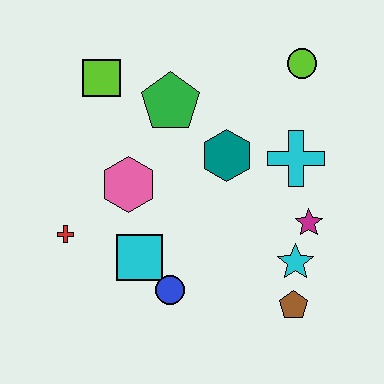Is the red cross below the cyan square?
No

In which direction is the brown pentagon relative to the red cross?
The brown pentagon is to the right of the red cross.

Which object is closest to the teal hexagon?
The cyan cross is closest to the teal hexagon.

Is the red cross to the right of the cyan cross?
No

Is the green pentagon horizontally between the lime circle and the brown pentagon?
No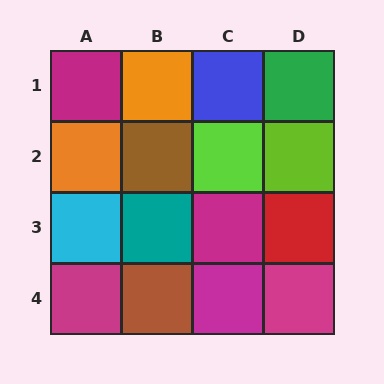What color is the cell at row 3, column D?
Red.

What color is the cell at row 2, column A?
Orange.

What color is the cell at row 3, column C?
Magenta.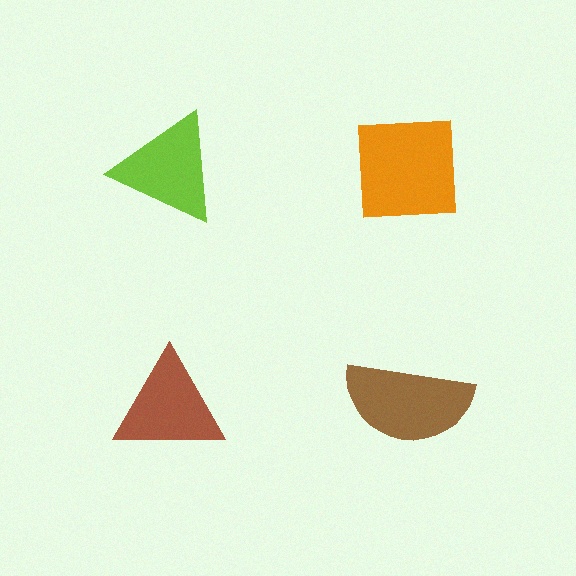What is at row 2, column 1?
A brown triangle.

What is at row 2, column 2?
A brown semicircle.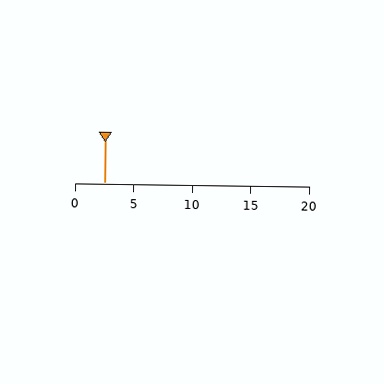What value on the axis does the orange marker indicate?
The marker indicates approximately 2.5.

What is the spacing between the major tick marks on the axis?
The major ticks are spaced 5 apart.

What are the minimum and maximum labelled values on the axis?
The axis runs from 0 to 20.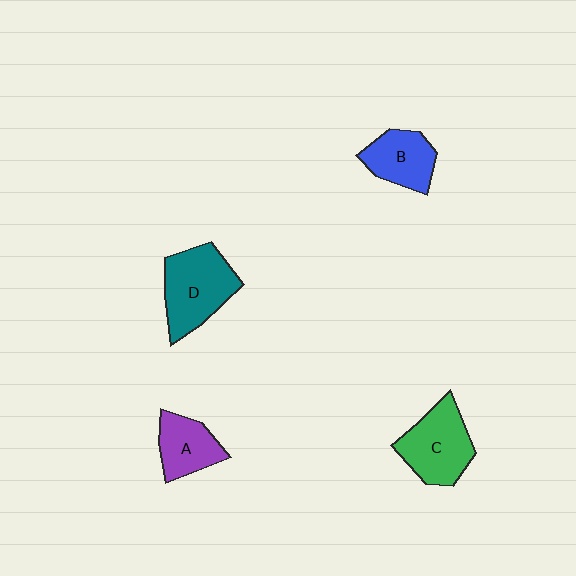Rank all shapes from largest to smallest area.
From largest to smallest: D (teal), C (green), B (blue), A (purple).